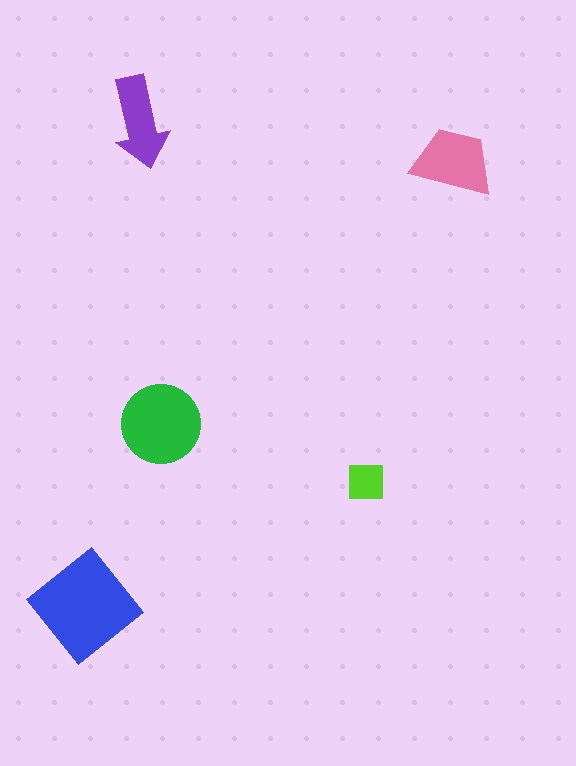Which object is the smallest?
The lime square.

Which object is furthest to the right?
The pink trapezoid is rightmost.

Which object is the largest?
The blue diamond.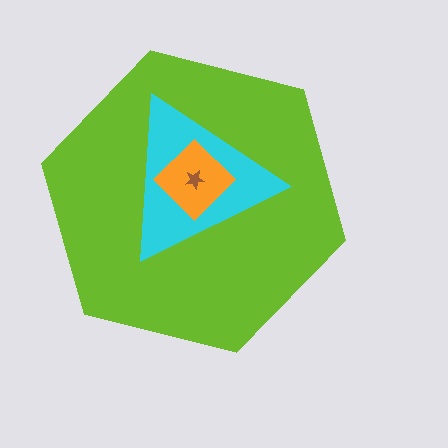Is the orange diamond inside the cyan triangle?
Yes.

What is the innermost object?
The brown star.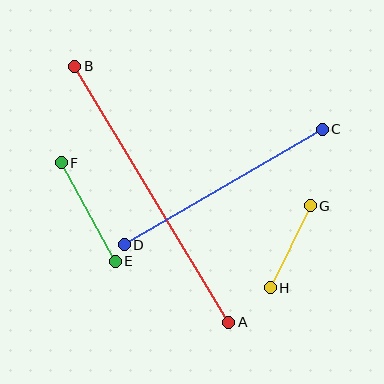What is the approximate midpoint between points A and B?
The midpoint is at approximately (152, 194) pixels.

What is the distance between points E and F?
The distance is approximately 112 pixels.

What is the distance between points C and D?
The distance is approximately 229 pixels.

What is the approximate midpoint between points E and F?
The midpoint is at approximately (88, 212) pixels.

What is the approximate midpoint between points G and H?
The midpoint is at approximately (290, 247) pixels.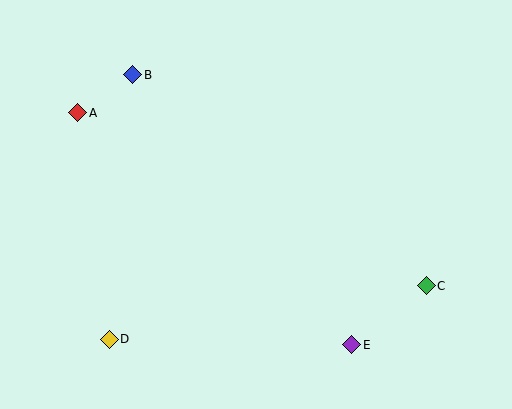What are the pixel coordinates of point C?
Point C is at (426, 286).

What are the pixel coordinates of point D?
Point D is at (109, 339).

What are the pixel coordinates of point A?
Point A is at (78, 113).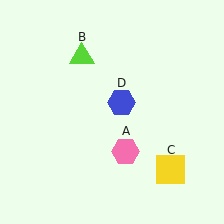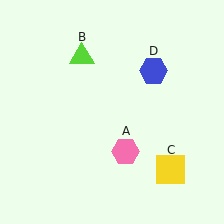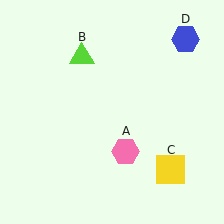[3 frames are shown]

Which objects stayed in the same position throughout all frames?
Pink hexagon (object A) and lime triangle (object B) and yellow square (object C) remained stationary.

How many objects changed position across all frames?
1 object changed position: blue hexagon (object D).